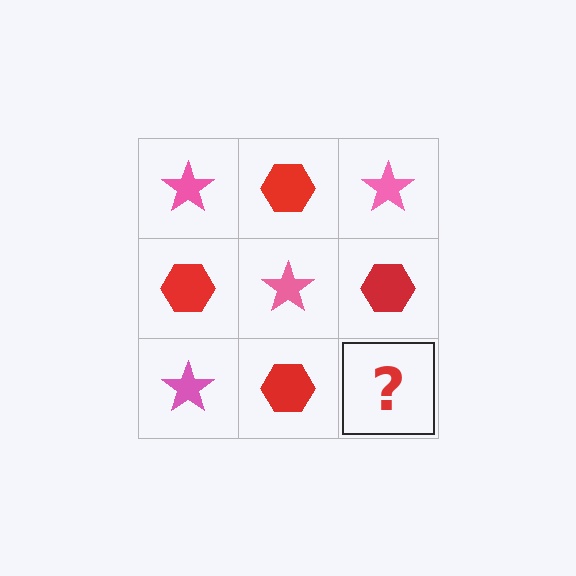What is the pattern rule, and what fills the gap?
The rule is that it alternates pink star and red hexagon in a checkerboard pattern. The gap should be filled with a pink star.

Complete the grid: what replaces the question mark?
The question mark should be replaced with a pink star.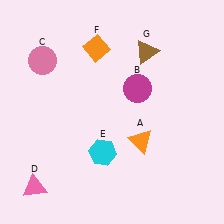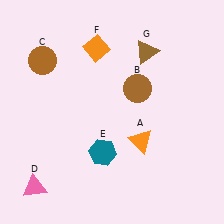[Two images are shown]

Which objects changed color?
B changed from magenta to brown. C changed from pink to brown. E changed from cyan to teal.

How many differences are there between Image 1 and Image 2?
There are 3 differences between the two images.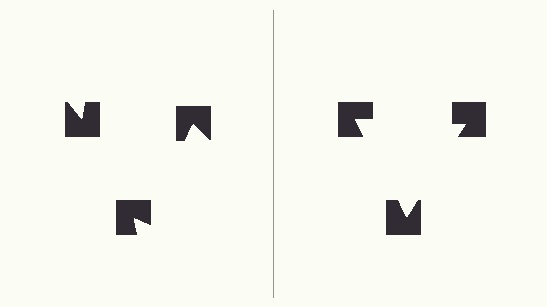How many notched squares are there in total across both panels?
6 — 3 on each side.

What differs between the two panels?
The notched squares are positioned identically on both sides; only the wedge orientations differ. On the right they align to a triangle; on the left they are misaligned.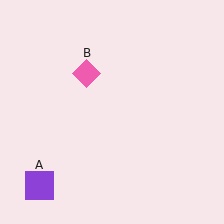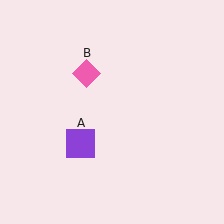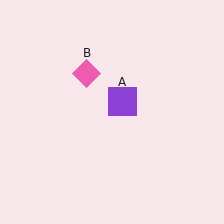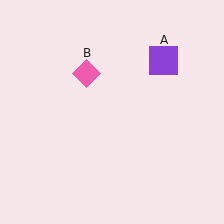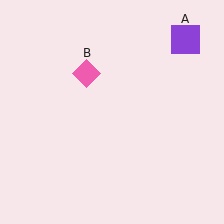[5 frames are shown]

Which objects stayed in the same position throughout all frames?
Pink diamond (object B) remained stationary.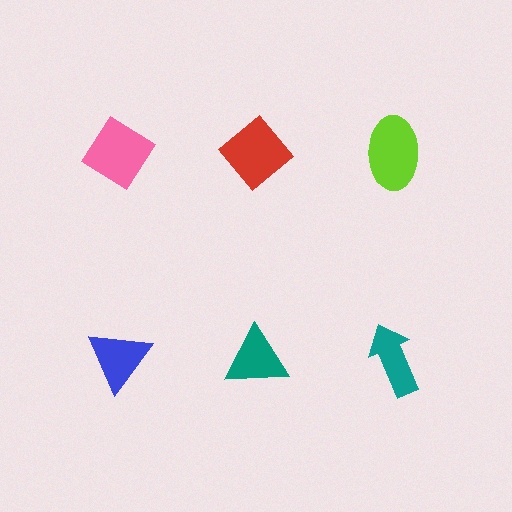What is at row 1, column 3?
A lime ellipse.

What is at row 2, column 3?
A teal arrow.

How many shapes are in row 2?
3 shapes.